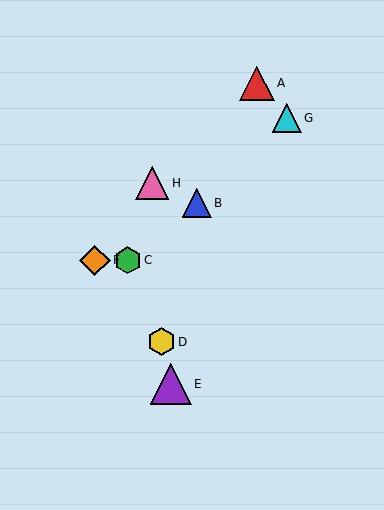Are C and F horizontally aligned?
Yes, both are at y≈260.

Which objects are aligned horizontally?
Objects C, F are aligned horizontally.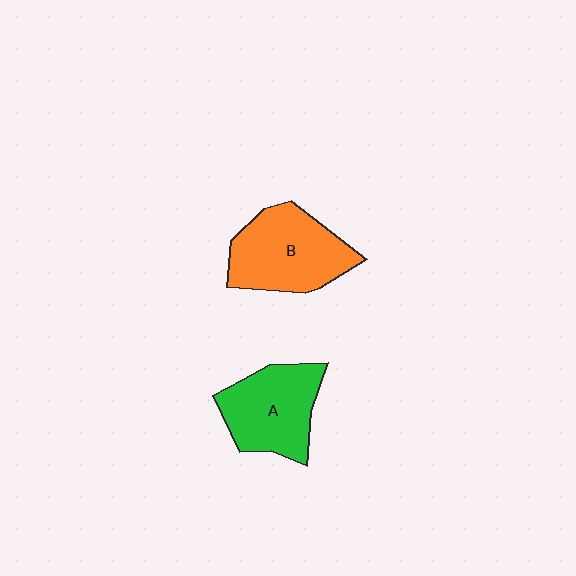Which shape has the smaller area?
Shape A (green).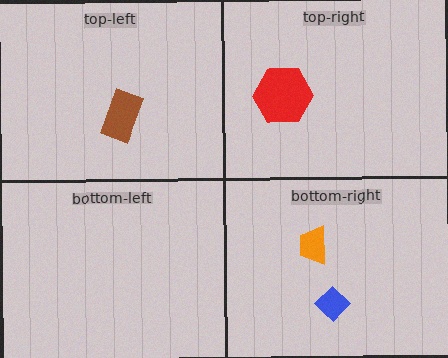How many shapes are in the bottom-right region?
2.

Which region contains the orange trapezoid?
The bottom-right region.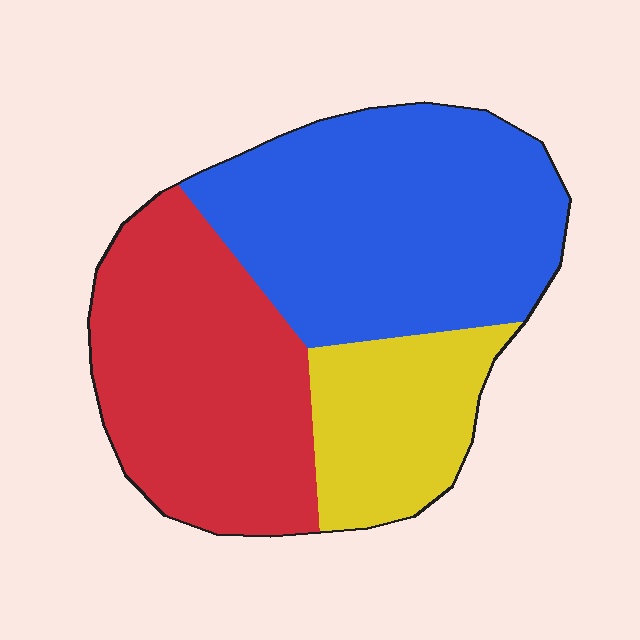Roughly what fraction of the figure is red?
Red takes up about three eighths (3/8) of the figure.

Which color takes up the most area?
Blue, at roughly 45%.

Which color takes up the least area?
Yellow, at roughly 20%.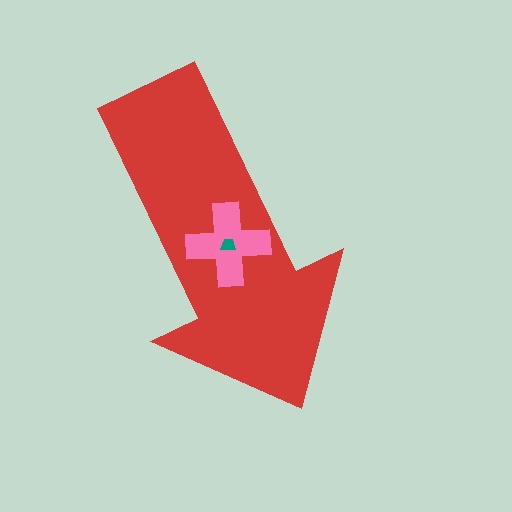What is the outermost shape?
The red arrow.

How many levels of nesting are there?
3.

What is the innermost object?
The teal trapezoid.